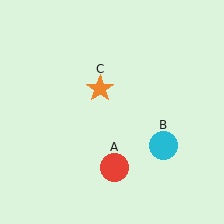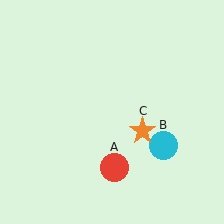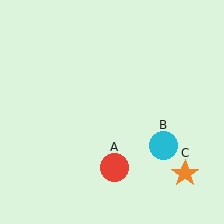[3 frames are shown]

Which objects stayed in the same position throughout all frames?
Red circle (object A) and cyan circle (object B) remained stationary.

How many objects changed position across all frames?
1 object changed position: orange star (object C).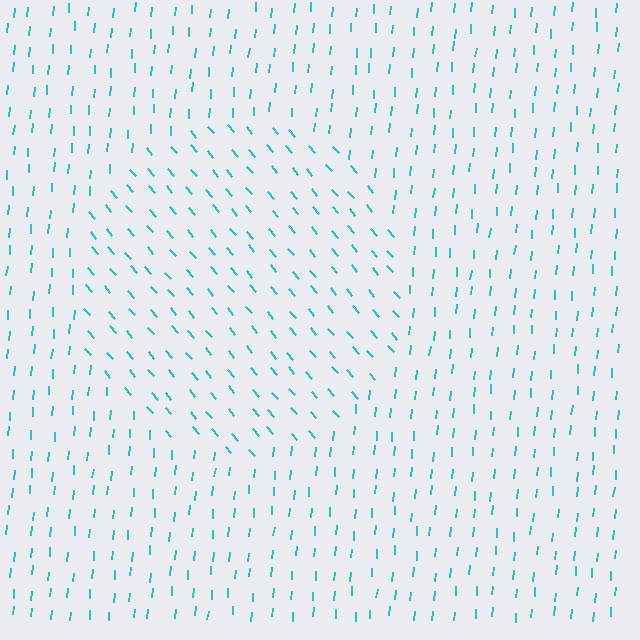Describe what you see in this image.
The image is filled with small cyan line segments. A circle region in the image has lines oriented differently from the surrounding lines, creating a visible texture boundary.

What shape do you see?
I see a circle.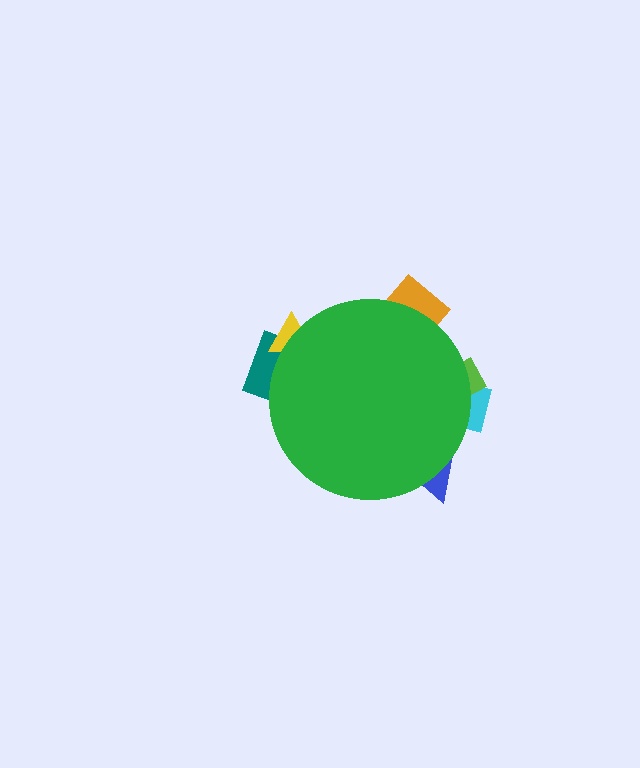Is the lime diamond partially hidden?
Yes, the lime diamond is partially hidden behind the green circle.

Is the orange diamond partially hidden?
Yes, the orange diamond is partially hidden behind the green circle.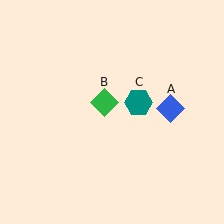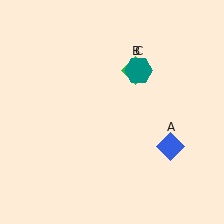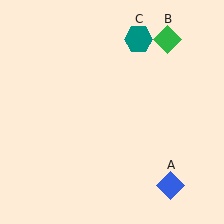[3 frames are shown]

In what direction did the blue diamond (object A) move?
The blue diamond (object A) moved down.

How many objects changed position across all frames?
3 objects changed position: blue diamond (object A), green diamond (object B), teal hexagon (object C).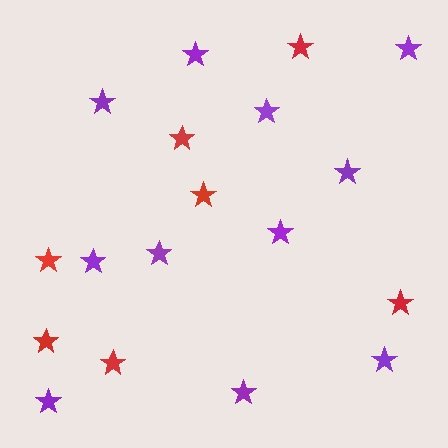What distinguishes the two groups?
There are 2 groups: one group of purple stars (11) and one group of red stars (7).